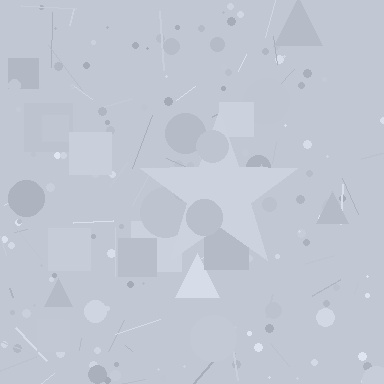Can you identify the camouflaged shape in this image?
The camouflaged shape is a star.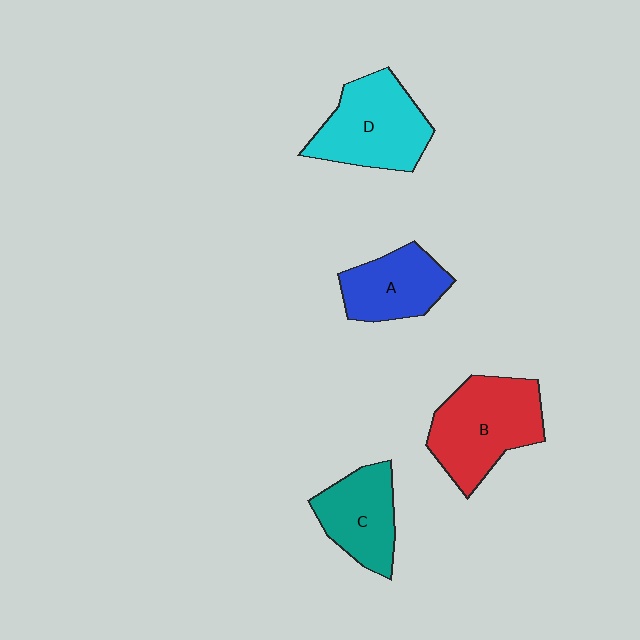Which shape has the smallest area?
Shape A (blue).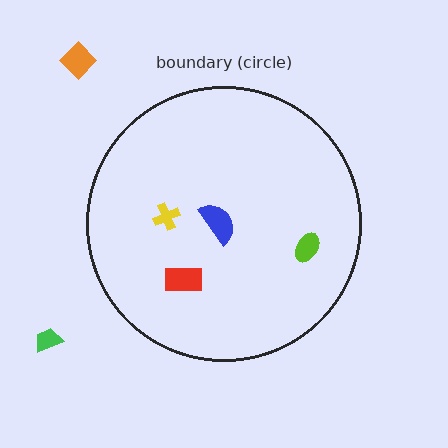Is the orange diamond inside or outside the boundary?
Outside.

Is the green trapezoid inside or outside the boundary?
Outside.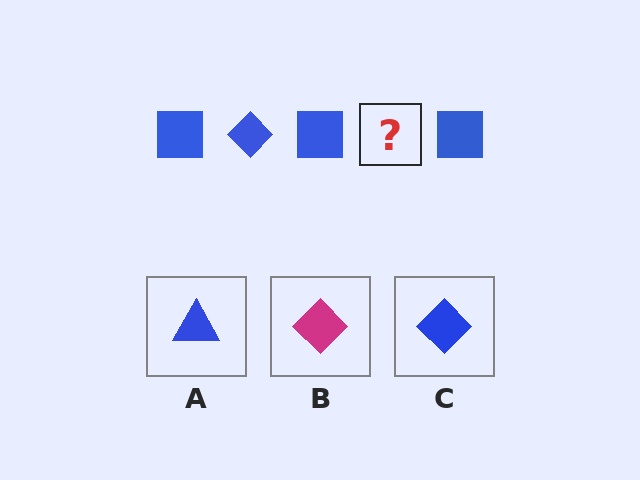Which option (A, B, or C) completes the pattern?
C.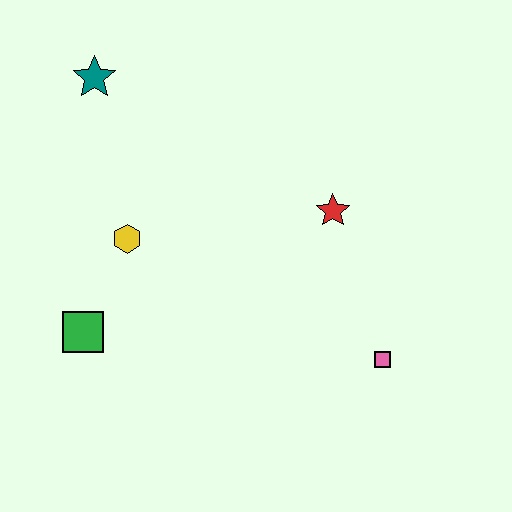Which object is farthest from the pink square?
The teal star is farthest from the pink square.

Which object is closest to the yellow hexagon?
The green square is closest to the yellow hexagon.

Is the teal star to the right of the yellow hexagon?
No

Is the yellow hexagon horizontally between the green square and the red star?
Yes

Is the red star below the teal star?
Yes